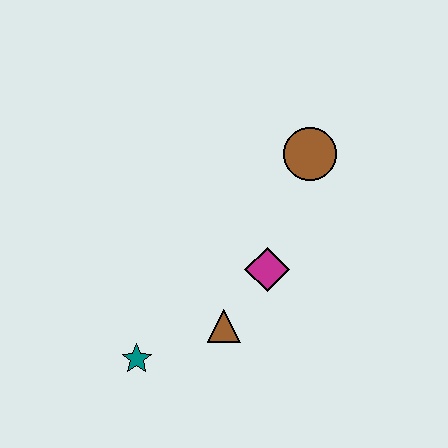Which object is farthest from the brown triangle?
The brown circle is farthest from the brown triangle.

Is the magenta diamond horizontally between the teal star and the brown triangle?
No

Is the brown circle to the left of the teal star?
No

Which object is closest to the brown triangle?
The magenta diamond is closest to the brown triangle.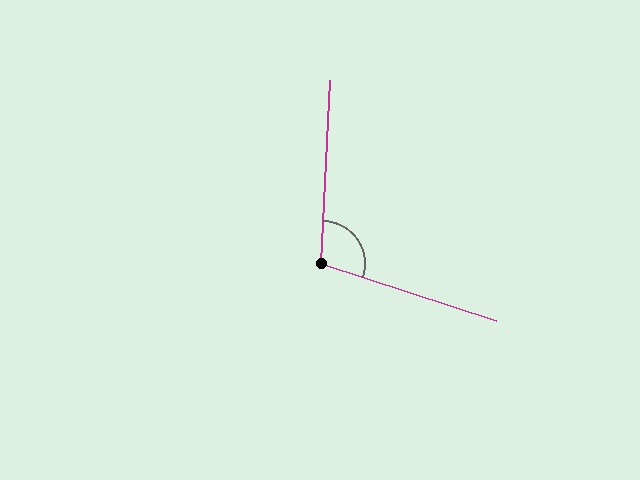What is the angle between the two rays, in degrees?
Approximately 105 degrees.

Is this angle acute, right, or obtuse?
It is obtuse.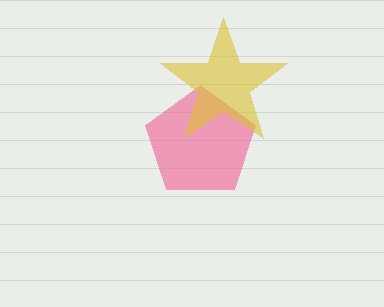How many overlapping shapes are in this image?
There are 2 overlapping shapes in the image.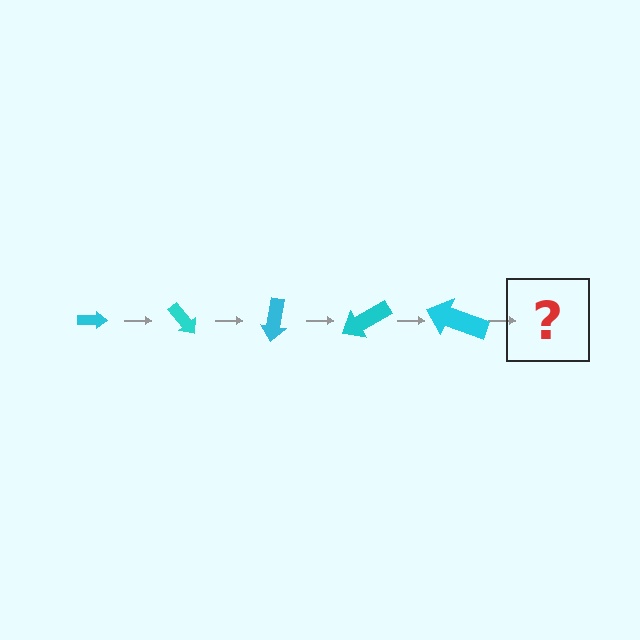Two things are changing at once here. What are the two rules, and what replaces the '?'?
The two rules are that the arrow grows larger each step and it rotates 50 degrees each step. The '?' should be an arrow, larger than the previous one and rotated 250 degrees from the start.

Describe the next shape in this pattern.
It should be an arrow, larger than the previous one and rotated 250 degrees from the start.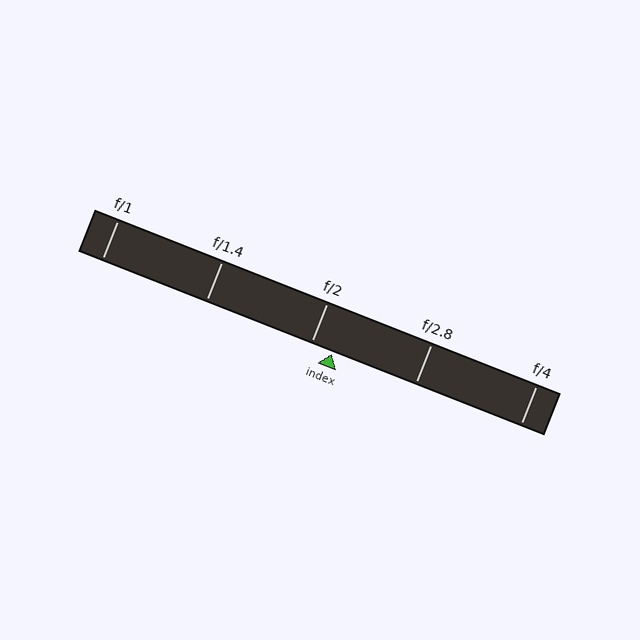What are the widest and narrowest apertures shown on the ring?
The widest aperture shown is f/1 and the narrowest is f/4.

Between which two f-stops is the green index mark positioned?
The index mark is between f/2 and f/2.8.